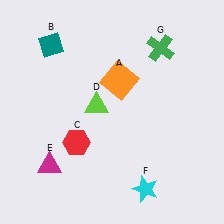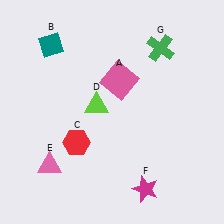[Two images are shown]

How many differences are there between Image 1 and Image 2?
There are 3 differences between the two images.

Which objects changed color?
A changed from orange to pink. E changed from magenta to pink. F changed from cyan to magenta.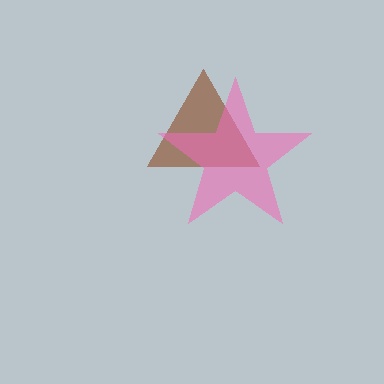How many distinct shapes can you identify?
There are 2 distinct shapes: a brown triangle, a pink star.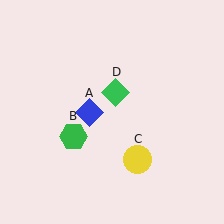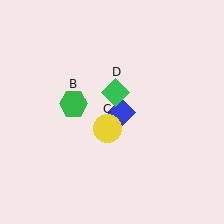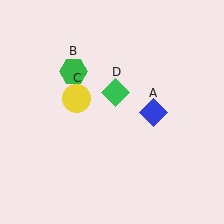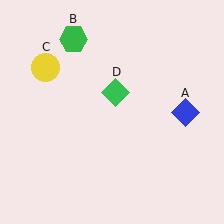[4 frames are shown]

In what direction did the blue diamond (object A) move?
The blue diamond (object A) moved right.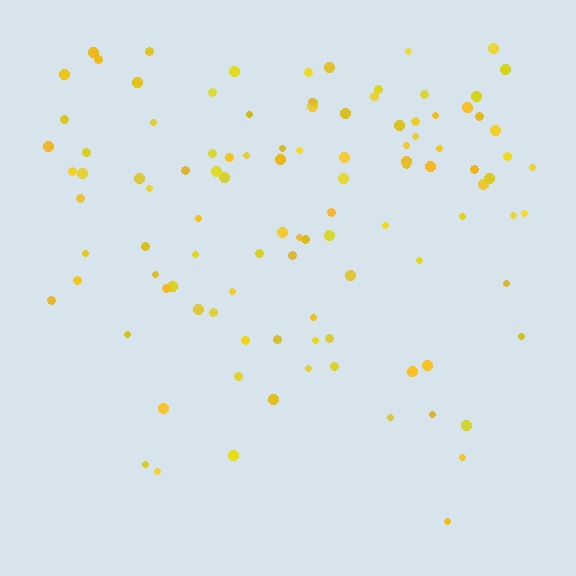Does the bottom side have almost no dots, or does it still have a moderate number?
Still a moderate number, just noticeably fewer than the top.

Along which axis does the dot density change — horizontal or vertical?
Vertical.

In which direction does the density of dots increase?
From bottom to top, with the top side densest.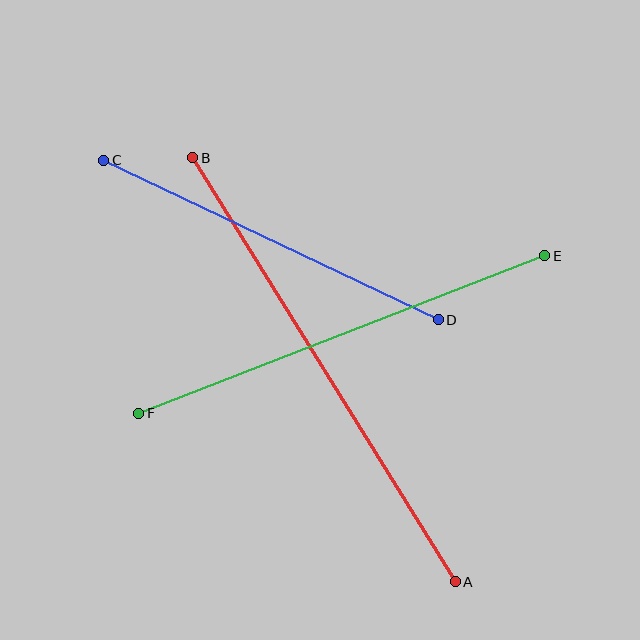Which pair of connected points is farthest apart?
Points A and B are farthest apart.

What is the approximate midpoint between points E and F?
The midpoint is at approximately (342, 334) pixels.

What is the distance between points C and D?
The distance is approximately 370 pixels.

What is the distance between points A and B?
The distance is approximately 499 pixels.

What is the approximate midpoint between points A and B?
The midpoint is at approximately (324, 370) pixels.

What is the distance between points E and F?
The distance is approximately 436 pixels.